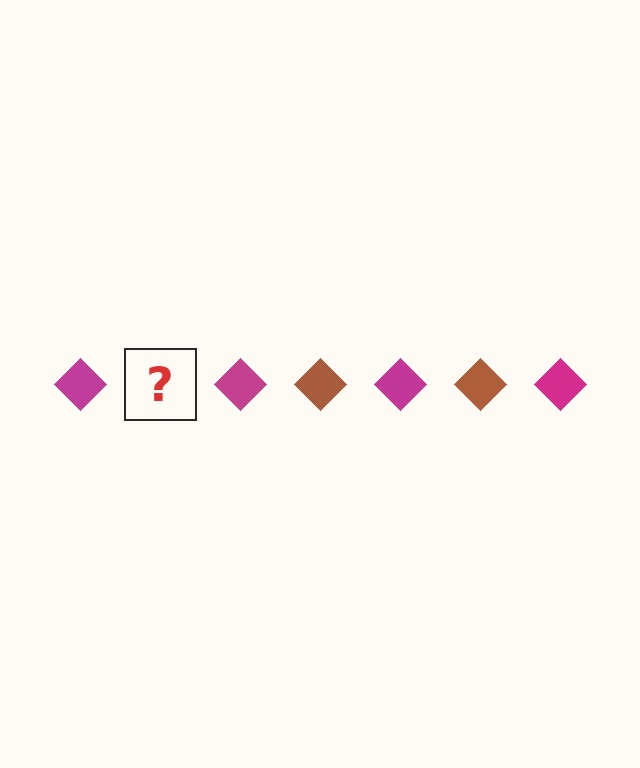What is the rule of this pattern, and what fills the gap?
The rule is that the pattern cycles through magenta, brown diamonds. The gap should be filled with a brown diamond.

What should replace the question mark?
The question mark should be replaced with a brown diamond.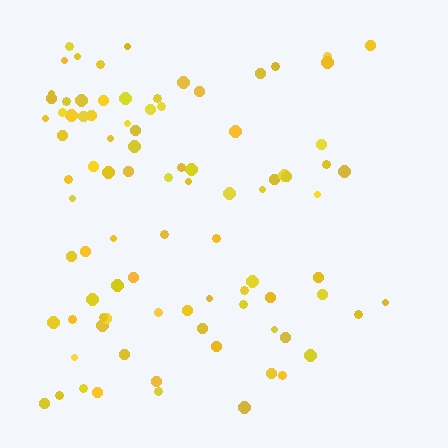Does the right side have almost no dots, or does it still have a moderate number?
Still a moderate number, just noticeably fewer than the left.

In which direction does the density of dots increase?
From right to left, with the left side densest.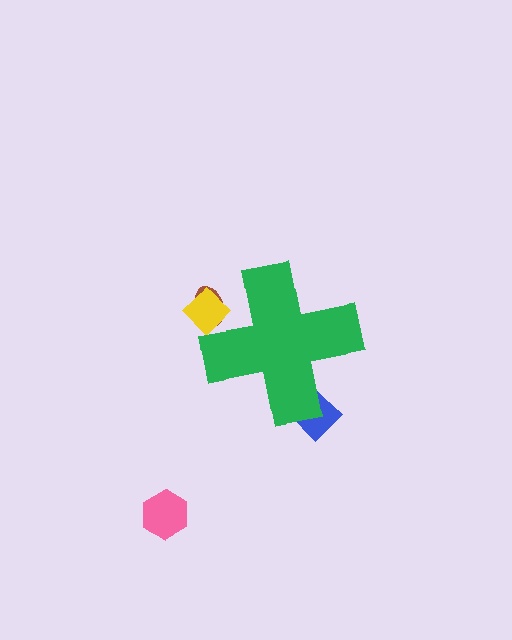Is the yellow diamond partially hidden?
Yes, the yellow diamond is partially hidden behind the green cross.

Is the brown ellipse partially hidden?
Yes, the brown ellipse is partially hidden behind the green cross.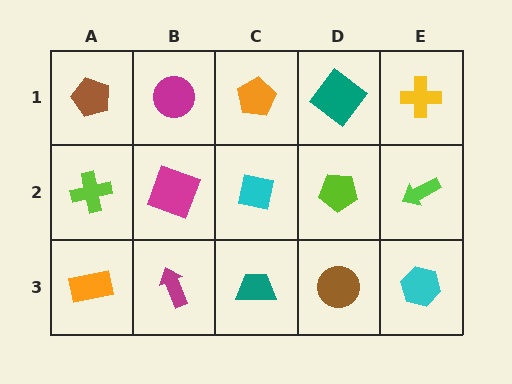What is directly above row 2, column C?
An orange pentagon.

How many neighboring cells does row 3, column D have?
3.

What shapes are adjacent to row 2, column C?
An orange pentagon (row 1, column C), a teal trapezoid (row 3, column C), a magenta square (row 2, column B), a lime pentagon (row 2, column D).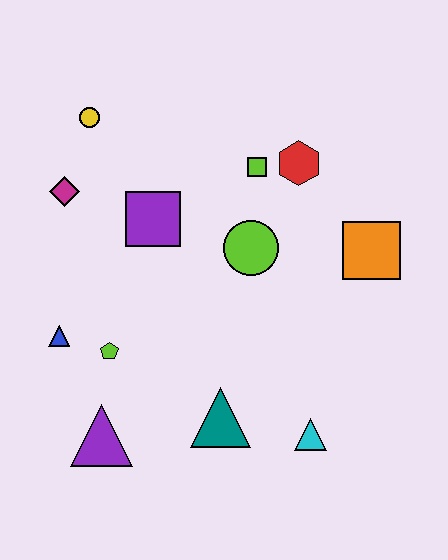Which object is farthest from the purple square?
The cyan triangle is farthest from the purple square.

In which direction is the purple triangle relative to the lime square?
The purple triangle is below the lime square.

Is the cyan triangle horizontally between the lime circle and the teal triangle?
No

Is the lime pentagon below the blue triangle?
Yes